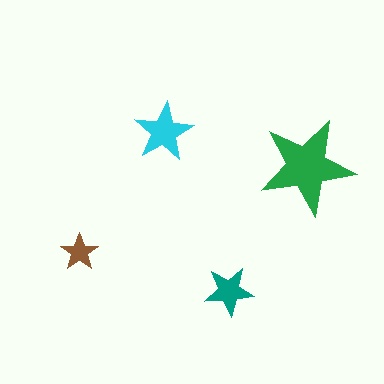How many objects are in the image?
There are 4 objects in the image.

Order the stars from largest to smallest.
the green one, the cyan one, the teal one, the brown one.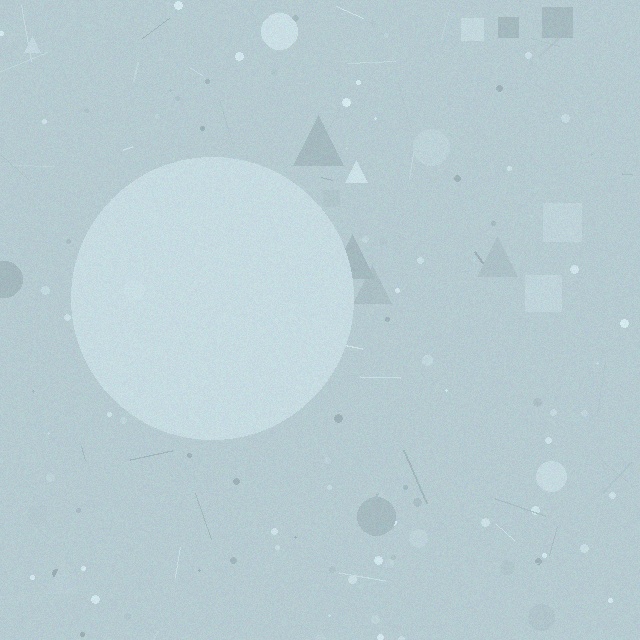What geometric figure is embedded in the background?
A circle is embedded in the background.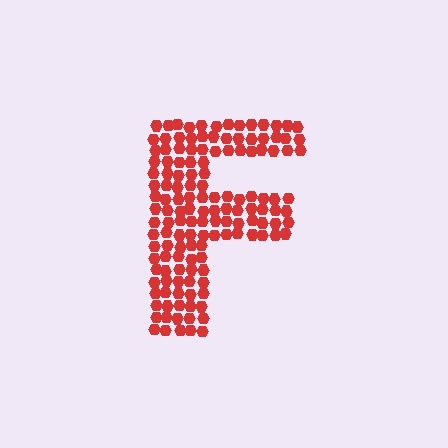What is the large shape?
The large shape is the letter F.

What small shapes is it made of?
It is made of small hexagons.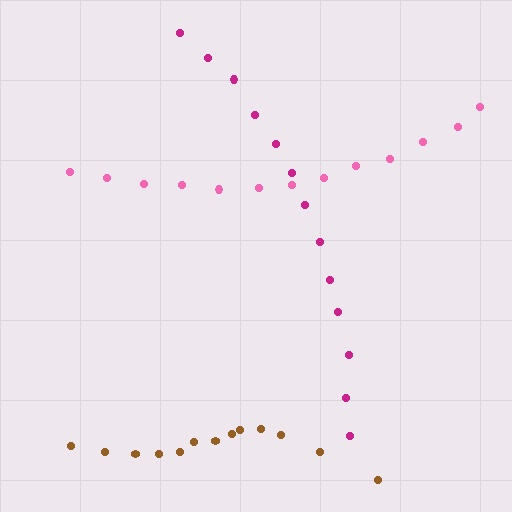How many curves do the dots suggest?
There are 3 distinct paths.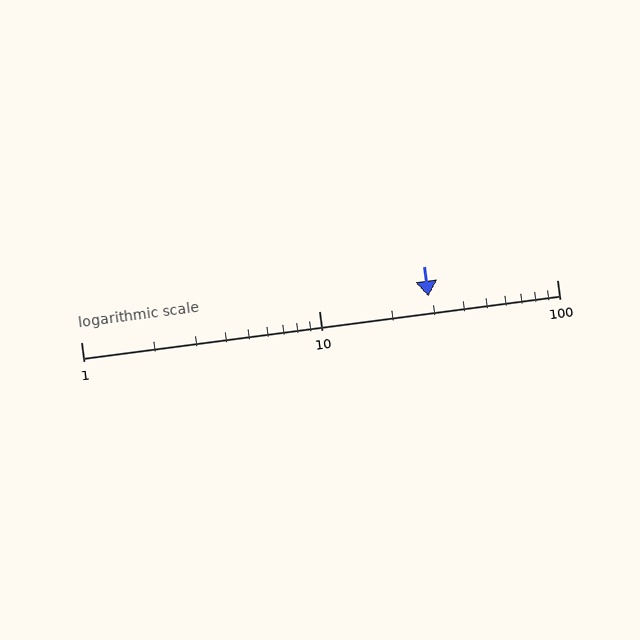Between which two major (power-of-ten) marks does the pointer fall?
The pointer is between 10 and 100.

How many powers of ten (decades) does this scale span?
The scale spans 2 decades, from 1 to 100.